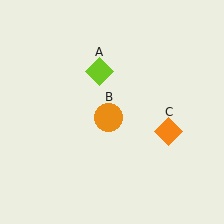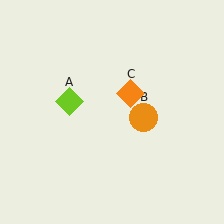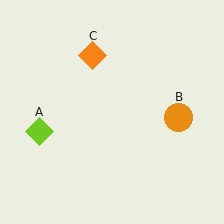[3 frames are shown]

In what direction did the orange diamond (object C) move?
The orange diamond (object C) moved up and to the left.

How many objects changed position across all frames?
3 objects changed position: lime diamond (object A), orange circle (object B), orange diamond (object C).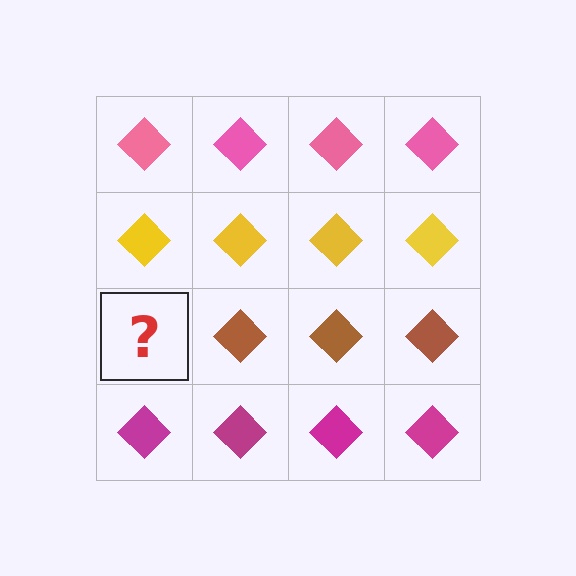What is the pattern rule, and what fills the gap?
The rule is that each row has a consistent color. The gap should be filled with a brown diamond.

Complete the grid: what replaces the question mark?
The question mark should be replaced with a brown diamond.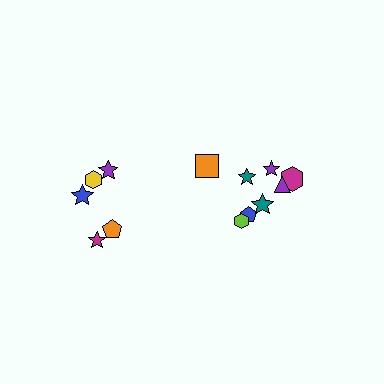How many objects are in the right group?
There are 8 objects.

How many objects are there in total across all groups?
There are 13 objects.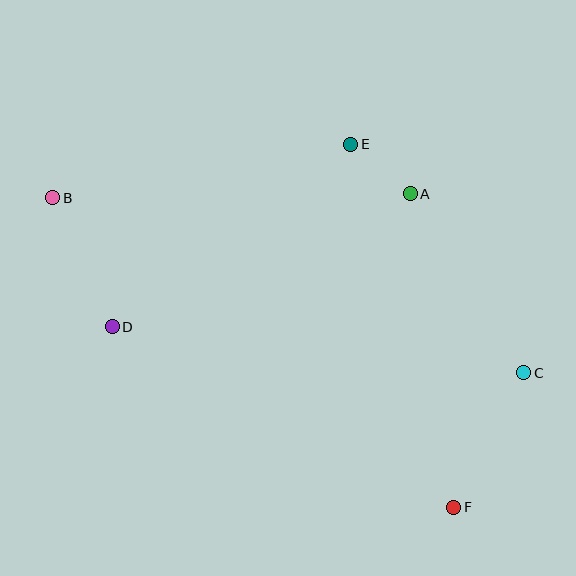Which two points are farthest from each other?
Points B and F are farthest from each other.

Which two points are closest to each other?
Points A and E are closest to each other.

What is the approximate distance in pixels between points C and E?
The distance between C and E is approximately 287 pixels.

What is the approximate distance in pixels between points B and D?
The distance between B and D is approximately 142 pixels.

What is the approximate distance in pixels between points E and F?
The distance between E and F is approximately 378 pixels.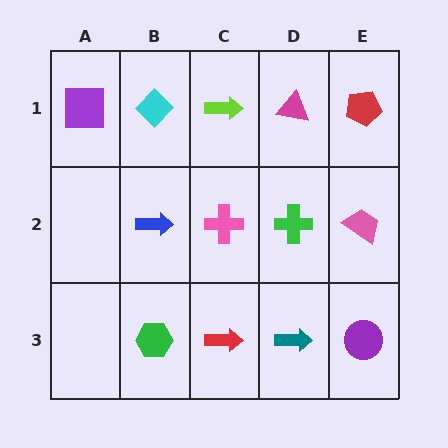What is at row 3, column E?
A purple circle.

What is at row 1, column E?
A red pentagon.